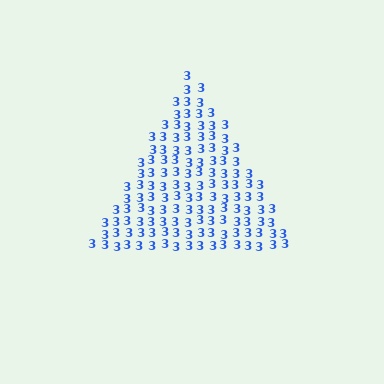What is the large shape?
The large shape is a triangle.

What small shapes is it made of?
It is made of small digit 3's.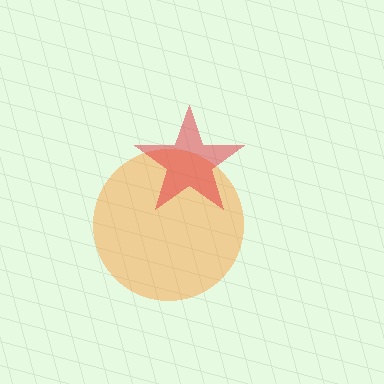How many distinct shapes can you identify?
There are 2 distinct shapes: an orange circle, a red star.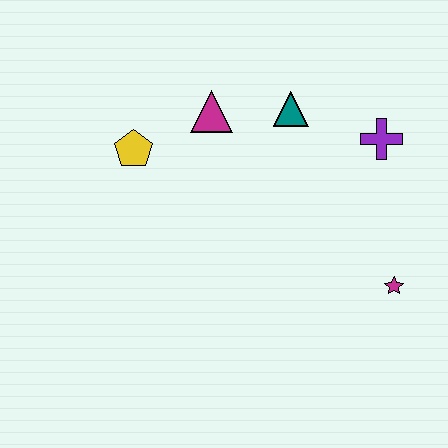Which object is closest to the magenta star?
The purple cross is closest to the magenta star.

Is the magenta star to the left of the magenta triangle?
No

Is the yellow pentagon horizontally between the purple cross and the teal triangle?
No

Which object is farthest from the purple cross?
The yellow pentagon is farthest from the purple cross.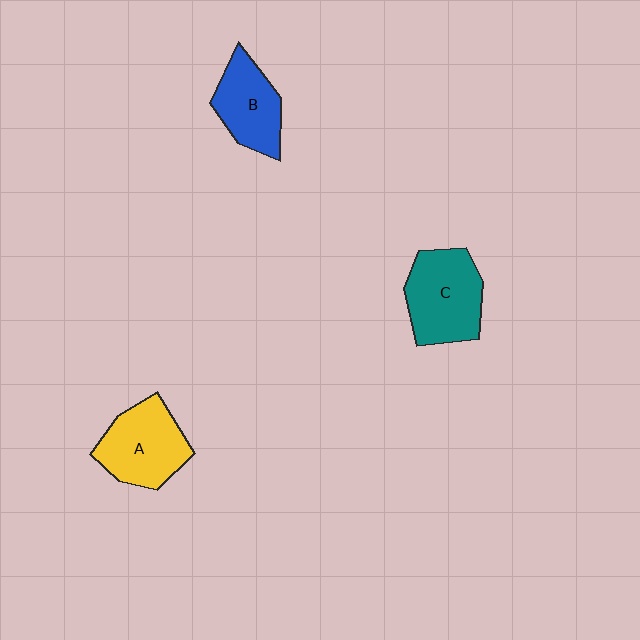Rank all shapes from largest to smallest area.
From largest to smallest: C (teal), A (yellow), B (blue).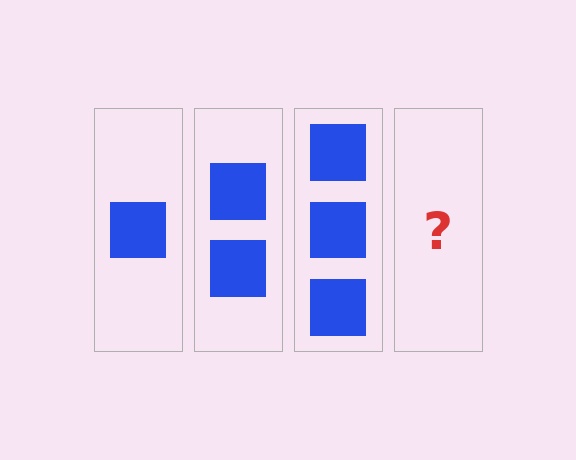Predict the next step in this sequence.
The next step is 4 squares.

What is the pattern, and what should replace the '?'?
The pattern is that each step adds one more square. The '?' should be 4 squares.